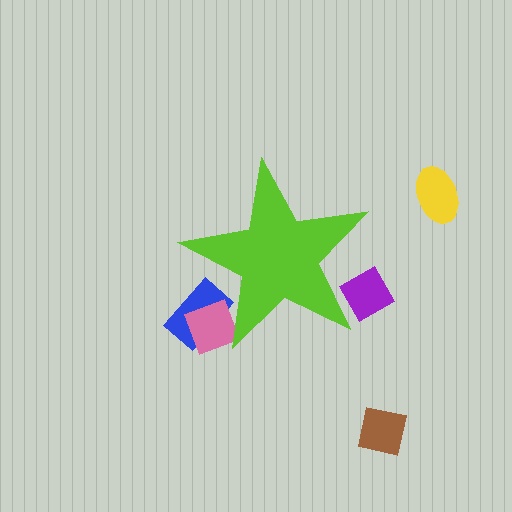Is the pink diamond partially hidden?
Yes, the pink diamond is partially hidden behind the lime star.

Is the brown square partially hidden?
No, the brown square is fully visible.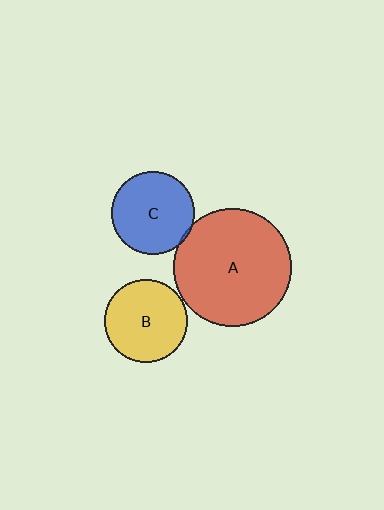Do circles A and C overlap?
Yes.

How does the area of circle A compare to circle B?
Approximately 2.0 times.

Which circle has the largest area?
Circle A (red).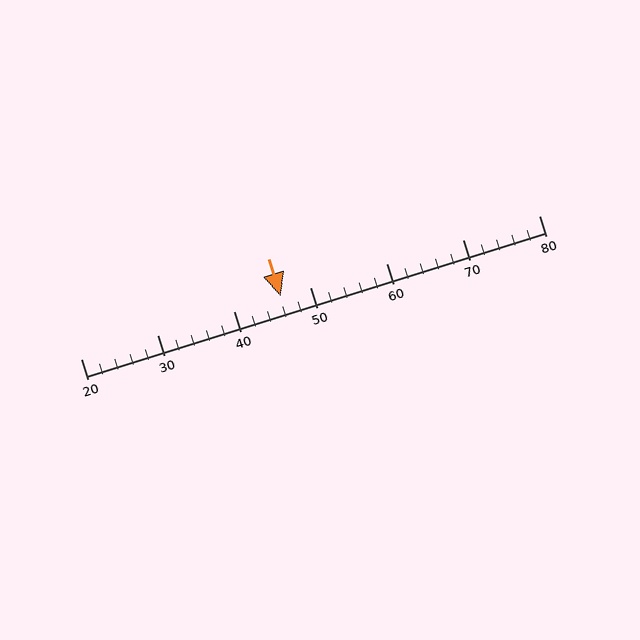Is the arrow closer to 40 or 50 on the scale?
The arrow is closer to 50.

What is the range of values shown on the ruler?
The ruler shows values from 20 to 80.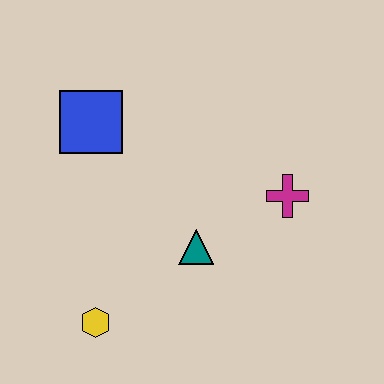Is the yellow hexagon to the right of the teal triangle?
No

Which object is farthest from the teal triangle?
The blue square is farthest from the teal triangle.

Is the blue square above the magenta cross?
Yes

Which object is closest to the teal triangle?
The magenta cross is closest to the teal triangle.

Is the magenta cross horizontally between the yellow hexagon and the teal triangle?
No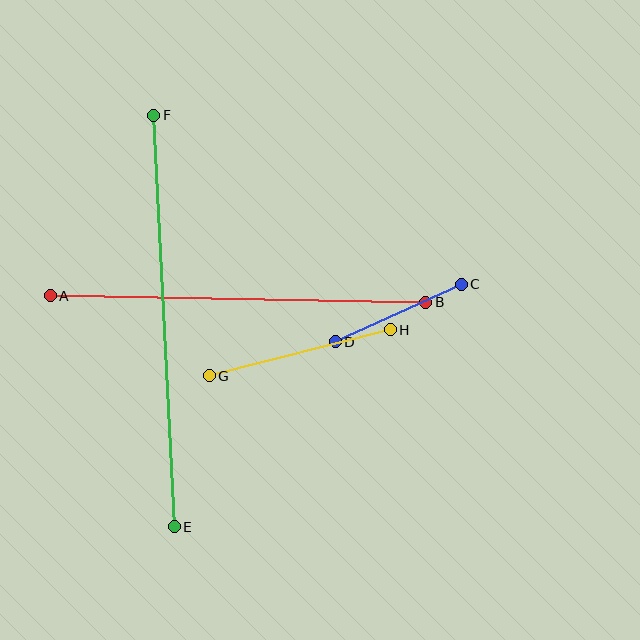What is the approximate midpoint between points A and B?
The midpoint is at approximately (238, 299) pixels.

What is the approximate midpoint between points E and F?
The midpoint is at approximately (164, 321) pixels.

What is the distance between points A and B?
The distance is approximately 375 pixels.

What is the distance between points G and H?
The distance is approximately 187 pixels.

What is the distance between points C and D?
The distance is approximately 139 pixels.